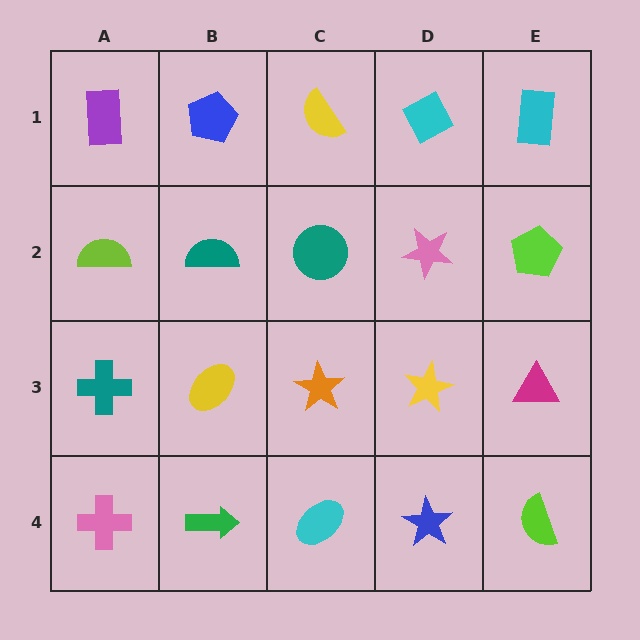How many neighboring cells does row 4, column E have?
2.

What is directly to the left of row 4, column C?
A green arrow.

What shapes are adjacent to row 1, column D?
A pink star (row 2, column D), a yellow semicircle (row 1, column C), a cyan rectangle (row 1, column E).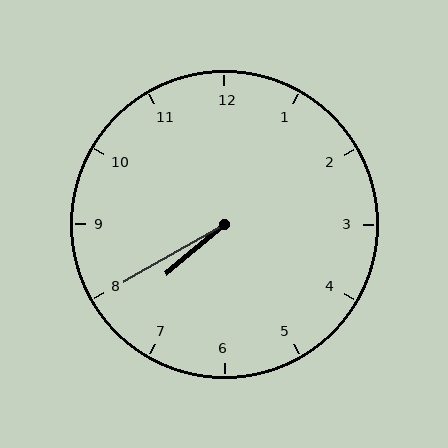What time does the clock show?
7:40.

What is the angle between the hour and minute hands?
Approximately 10 degrees.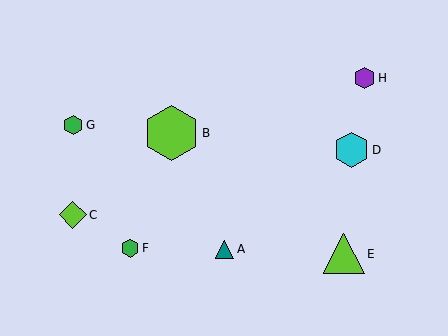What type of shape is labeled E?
Shape E is a lime triangle.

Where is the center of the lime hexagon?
The center of the lime hexagon is at (171, 133).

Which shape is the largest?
The lime hexagon (labeled B) is the largest.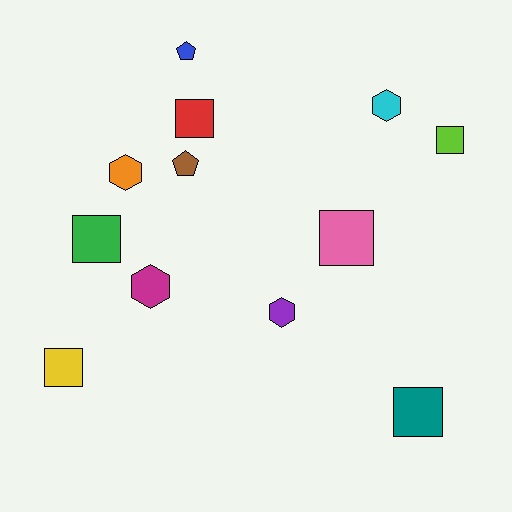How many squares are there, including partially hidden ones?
There are 6 squares.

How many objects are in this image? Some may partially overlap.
There are 12 objects.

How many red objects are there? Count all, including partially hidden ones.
There is 1 red object.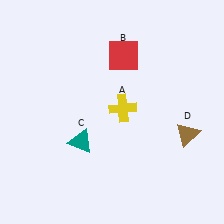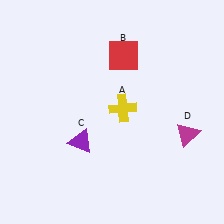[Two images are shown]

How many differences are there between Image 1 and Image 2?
There are 2 differences between the two images.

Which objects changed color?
C changed from teal to purple. D changed from brown to magenta.